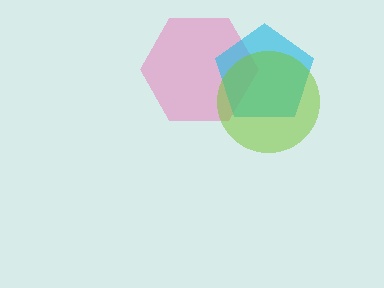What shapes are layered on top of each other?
The layered shapes are: a pink hexagon, a cyan pentagon, a lime circle.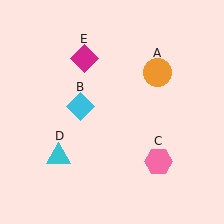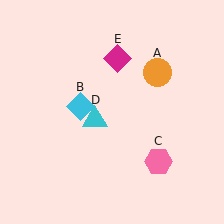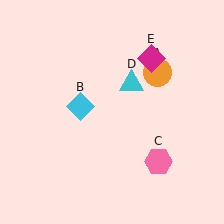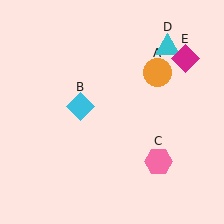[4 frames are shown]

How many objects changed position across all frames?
2 objects changed position: cyan triangle (object D), magenta diamond (object E).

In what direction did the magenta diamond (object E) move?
The magenta diamond (object E) moved right.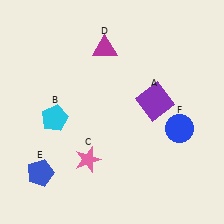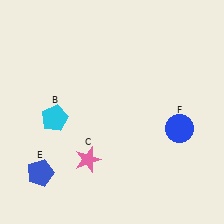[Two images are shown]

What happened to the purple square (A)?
The purple square (A) was removed in Image 2. It was in the top-right area of Image 1.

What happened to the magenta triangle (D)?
The magenta triangle (D) was removed in Image 2. It was in the top-left area of Image 1.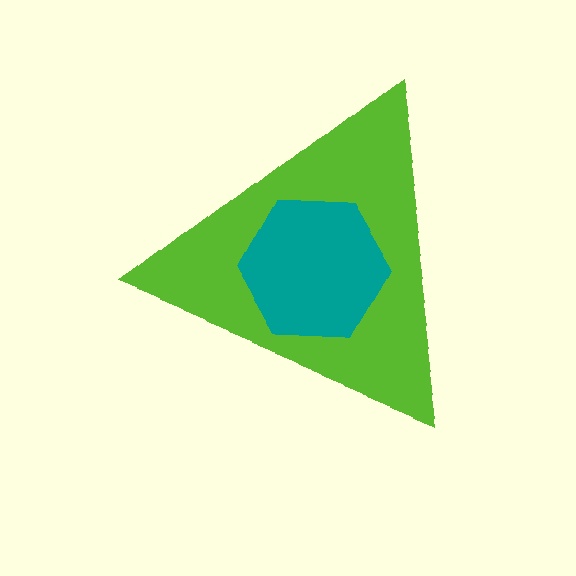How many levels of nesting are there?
2.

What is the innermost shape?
The teal hexagon.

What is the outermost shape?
The lime triangle.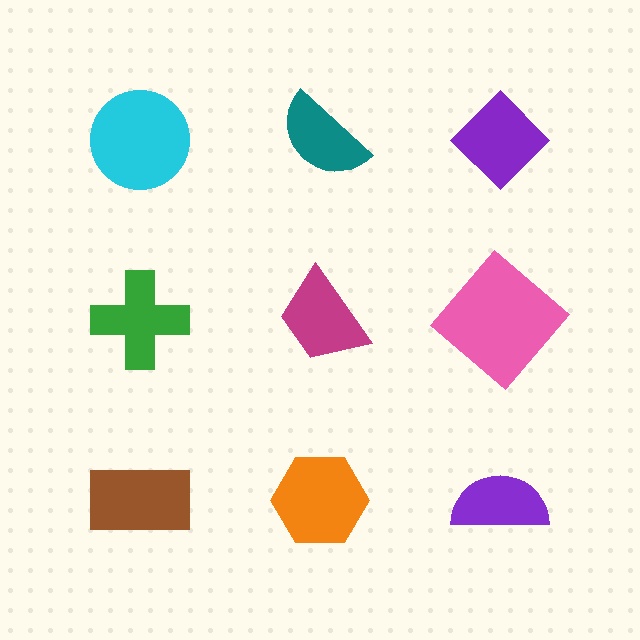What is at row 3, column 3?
A purple semicircle.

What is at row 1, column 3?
A purple diamond.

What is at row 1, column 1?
A cyan circle.